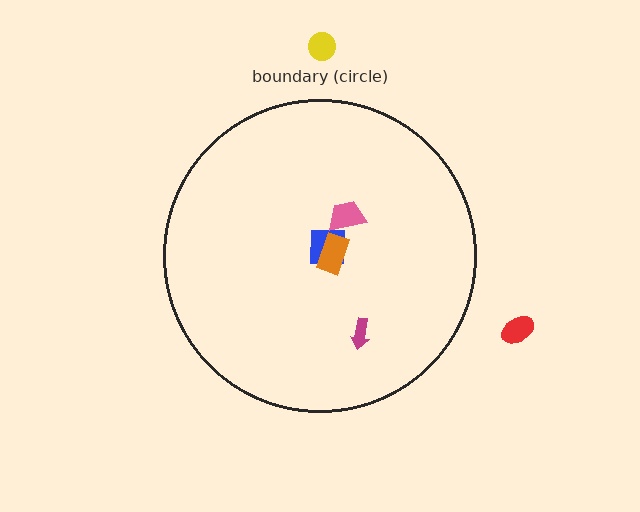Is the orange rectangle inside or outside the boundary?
Inside.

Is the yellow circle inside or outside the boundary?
Outside.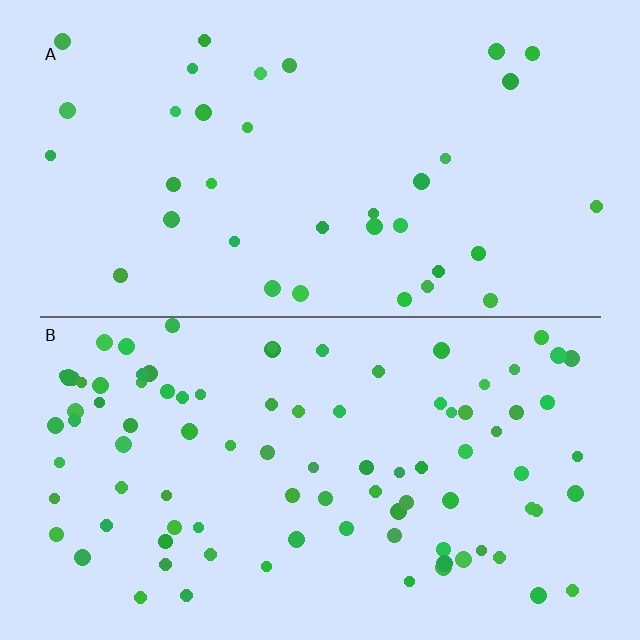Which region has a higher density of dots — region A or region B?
B (the bottom).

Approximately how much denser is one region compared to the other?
Approximately 2.6× — region B over region A.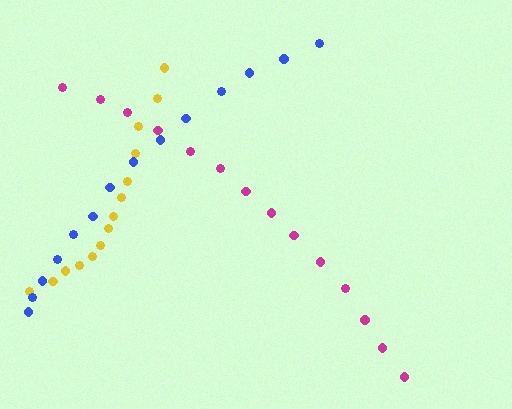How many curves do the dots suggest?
There are 3 distinct paths.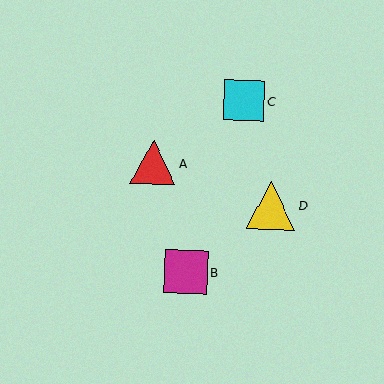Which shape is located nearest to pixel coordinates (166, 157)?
The red triangle (labeled A) at (153, 162) is nearest to that location.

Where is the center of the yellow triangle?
The center of the yellow triangle is at (271, 205).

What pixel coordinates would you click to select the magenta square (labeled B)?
Click at (186, 272) to select the magenta square B.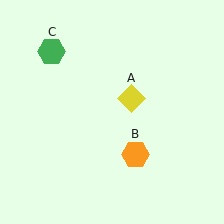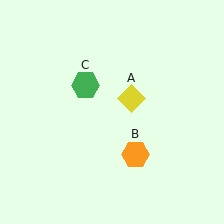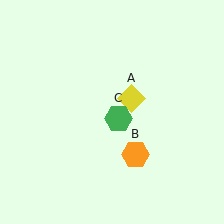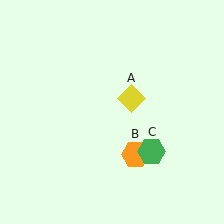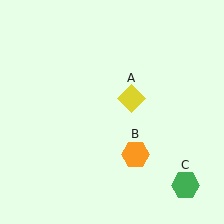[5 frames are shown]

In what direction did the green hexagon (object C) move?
The green hexagon (object C) moved down and to the right.